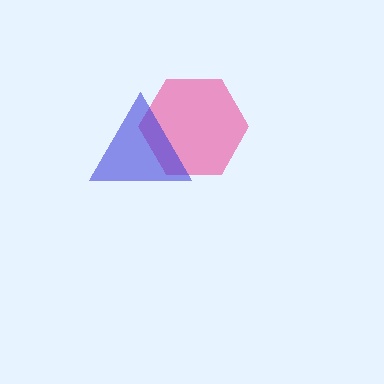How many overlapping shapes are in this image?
There are 2 overlapping shapes in the image.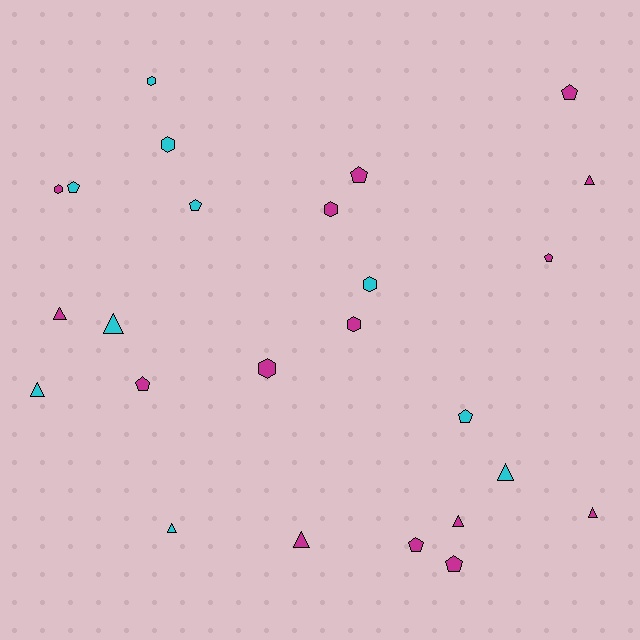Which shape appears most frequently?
Triangle, with 9 objects.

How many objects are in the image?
There are 25 objects.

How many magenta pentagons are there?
There are 6 magenta pentagons.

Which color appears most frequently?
Magenta, with 15 objects.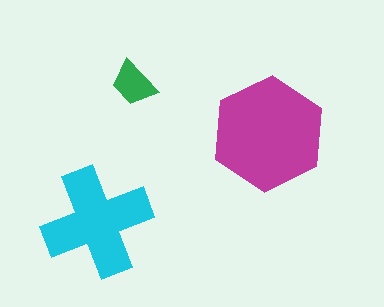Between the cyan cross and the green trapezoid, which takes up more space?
The cyan cross.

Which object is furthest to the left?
The cyan cross is leftmost.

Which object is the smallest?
The green trapezoid.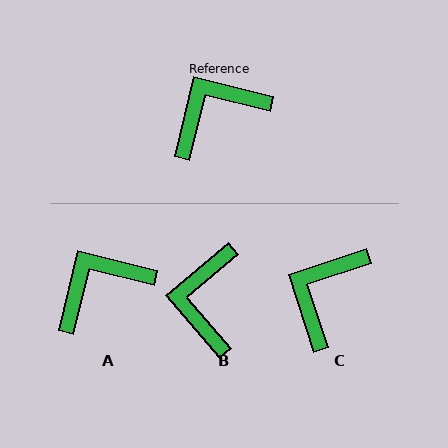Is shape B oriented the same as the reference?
No, it is off by about 54 degrees.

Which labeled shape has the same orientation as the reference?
A.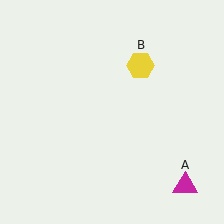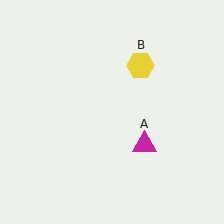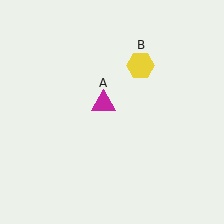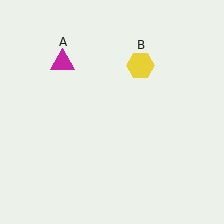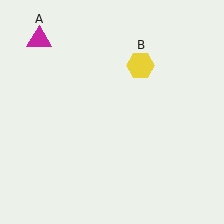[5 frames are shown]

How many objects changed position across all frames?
1 object changed position: magenta triangle (object A).